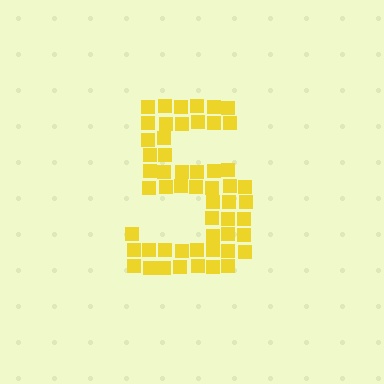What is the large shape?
The large shape is the digit 5.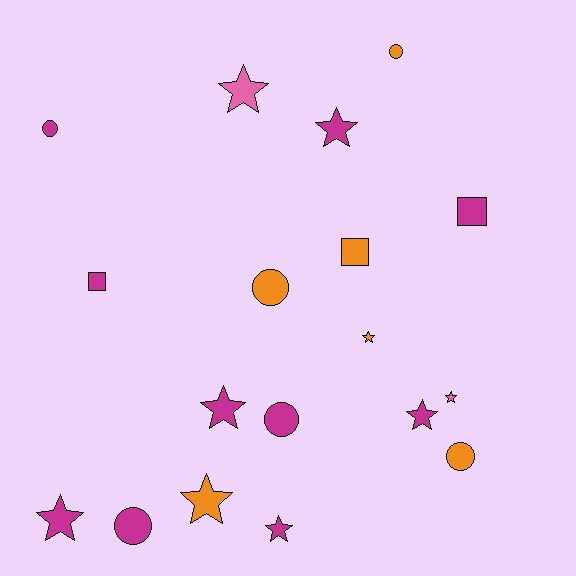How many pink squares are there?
There are no pink squares.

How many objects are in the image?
There are 18 objects.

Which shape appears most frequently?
Star, with 9 objects.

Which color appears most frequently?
Magenta, with 10 objects.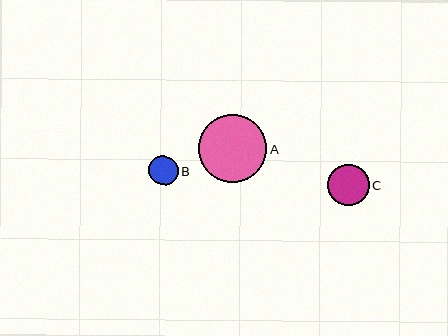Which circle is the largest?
Circle A is the largest with a size of approximately 68 pixels.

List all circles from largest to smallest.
From largest to smallest: A, C, B.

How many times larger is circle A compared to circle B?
Circle A is approximately 2.3 times the size of circle B.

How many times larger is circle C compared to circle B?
Circle C is approximately 1.4 times the size of circle B.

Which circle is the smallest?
Circle B is the smallest with a size of approximately 29 pixels.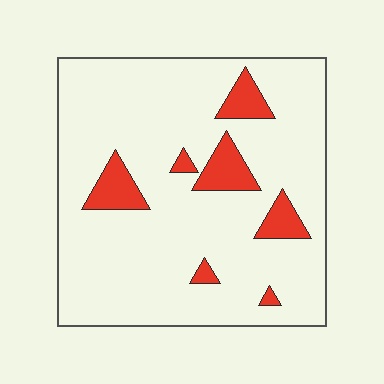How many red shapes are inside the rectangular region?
7.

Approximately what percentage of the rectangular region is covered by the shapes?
Approximately 10%.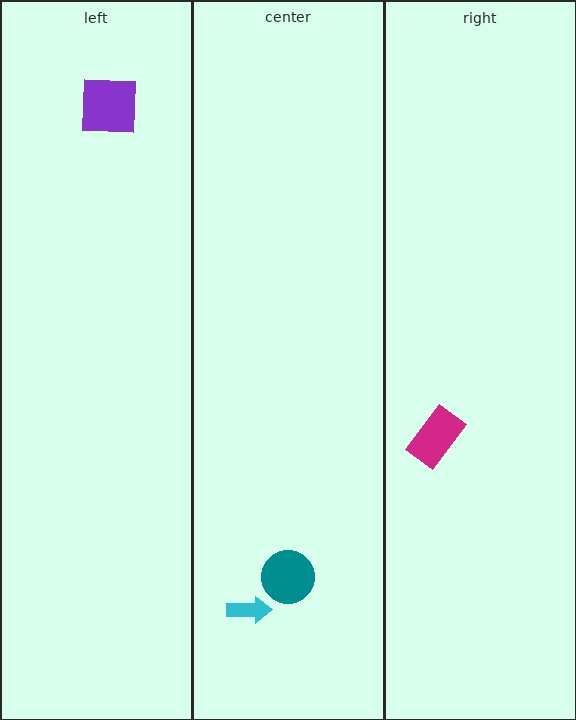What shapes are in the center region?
The teal circle, the cyan arrow.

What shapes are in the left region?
The purple square.